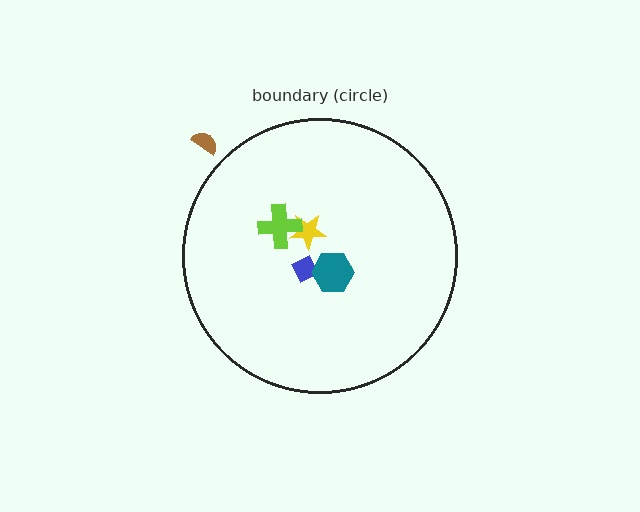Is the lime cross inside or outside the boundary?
Inside.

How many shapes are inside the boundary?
4 inside, 1 outside.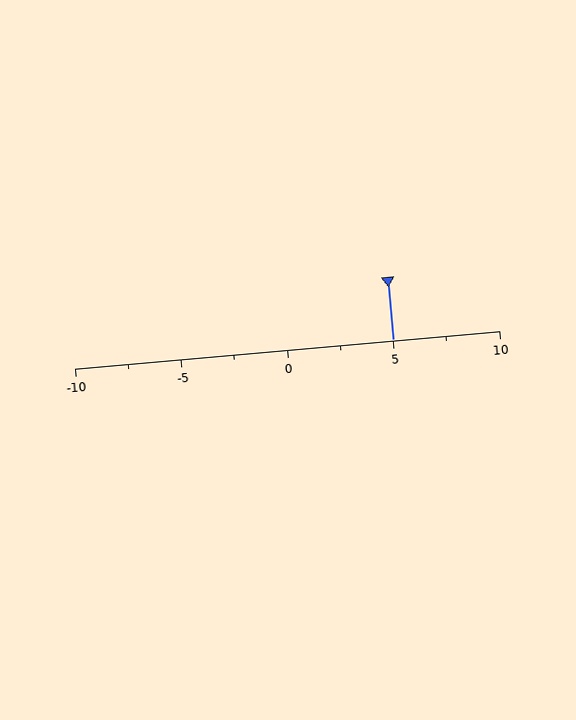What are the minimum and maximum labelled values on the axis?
The axis runs from -10 to 10.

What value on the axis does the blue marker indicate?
The marker indicates approximately 5.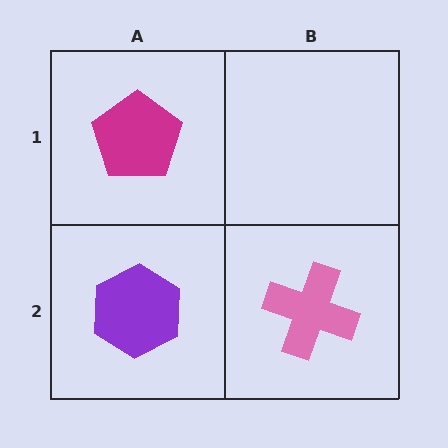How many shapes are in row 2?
2 shapes.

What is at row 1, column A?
A magenta pentagon.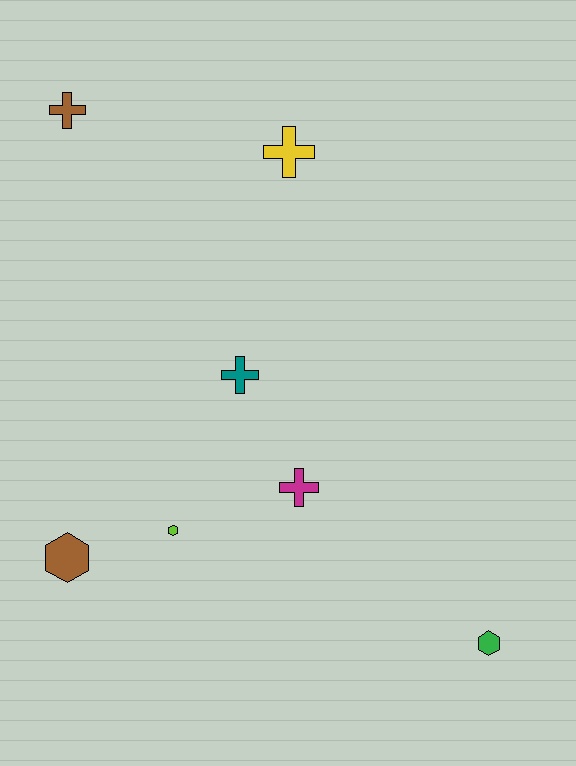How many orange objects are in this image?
There are no orange objects.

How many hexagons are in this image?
There are 3 hexagons.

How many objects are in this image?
There are 7 objects.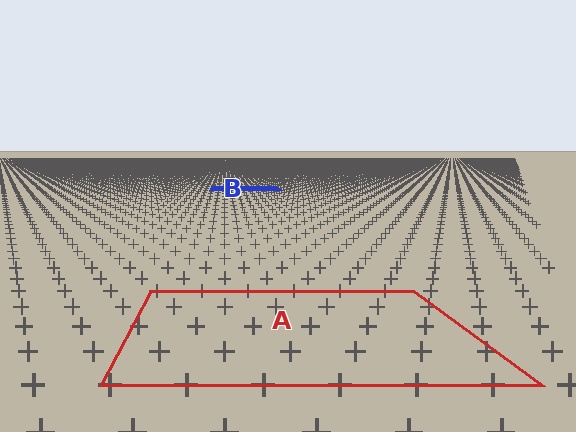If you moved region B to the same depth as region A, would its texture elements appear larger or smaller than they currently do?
They would appear larger. At a closer depth, the same texture elements are projected at a bigger on-screen size.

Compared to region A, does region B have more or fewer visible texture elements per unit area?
Region B has more texture elements per unit area — they are packed more densely because it is farther away.